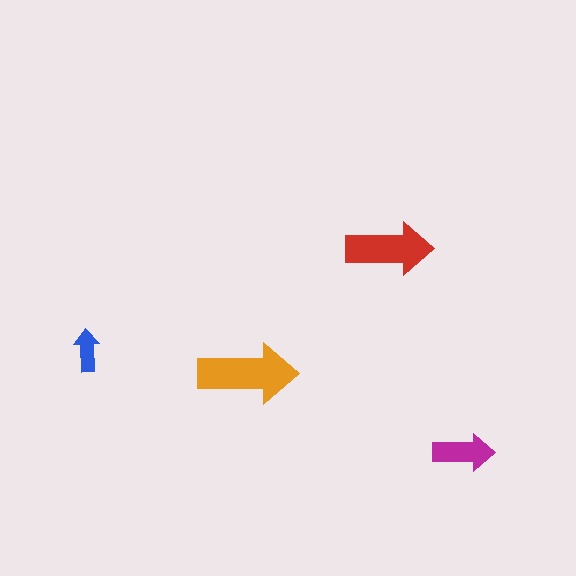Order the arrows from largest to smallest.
the orange one, the red one, the magenta one, the blue one.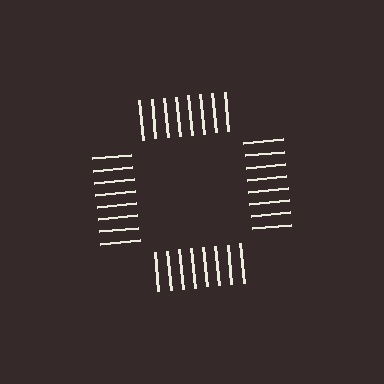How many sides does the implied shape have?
4 sides — the line-ends trace a square.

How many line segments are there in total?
32 — 8 along each of the 4 edges.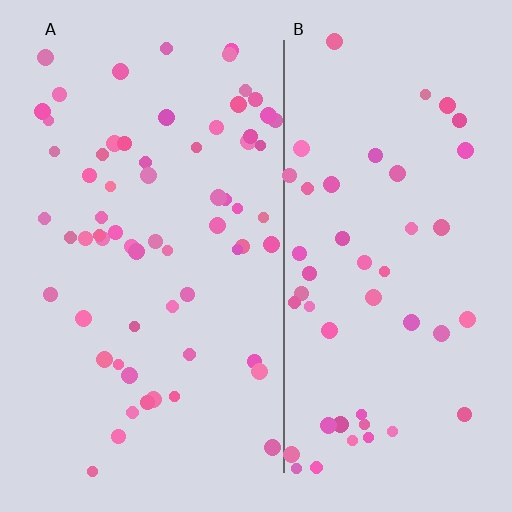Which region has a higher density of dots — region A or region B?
A (the left).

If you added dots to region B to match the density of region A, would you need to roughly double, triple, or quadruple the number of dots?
Approximately double.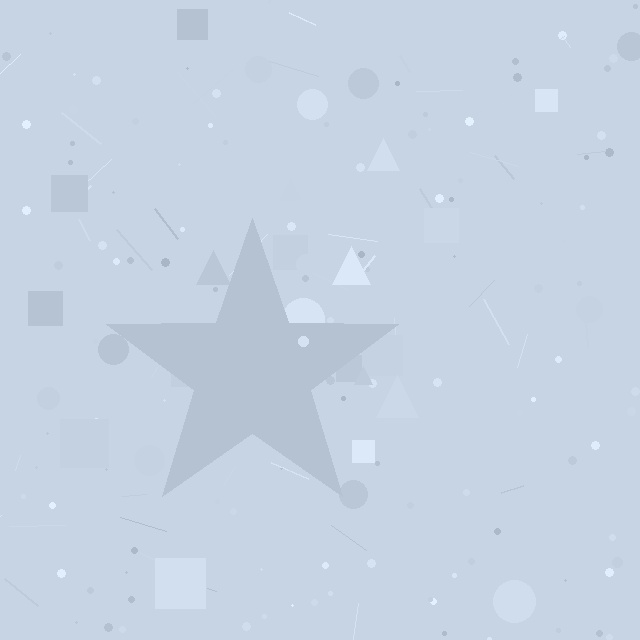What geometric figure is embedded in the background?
A star is embedded in the background.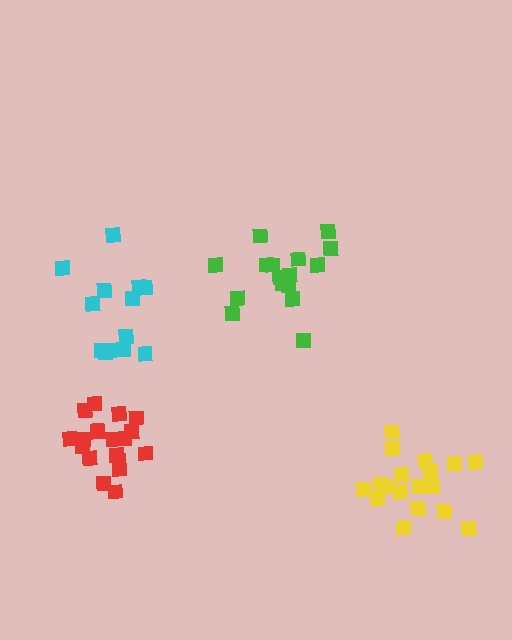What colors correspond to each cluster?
The clusters are colored: green, cyan, yellow, red.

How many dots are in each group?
Group 1: 16 dots, Group 2: 13 dots, Group 3: 18 dots, Group 4: 19 dots (66 total).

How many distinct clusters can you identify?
There are 4 distinct clusters.